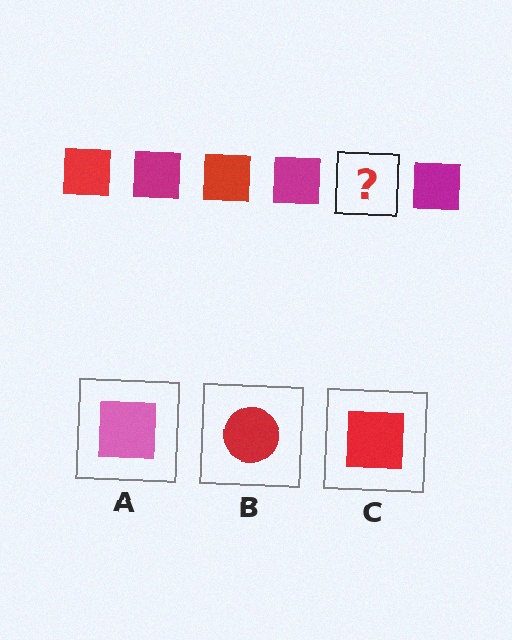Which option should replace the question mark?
Option C.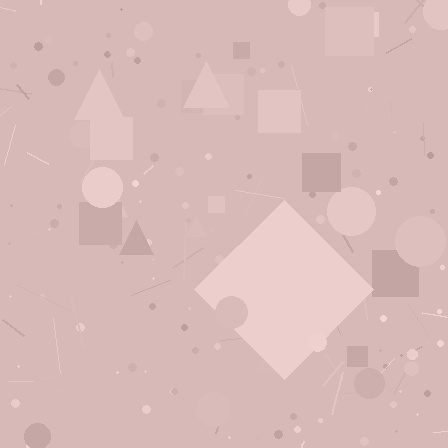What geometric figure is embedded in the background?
A diamond is embedded in the background.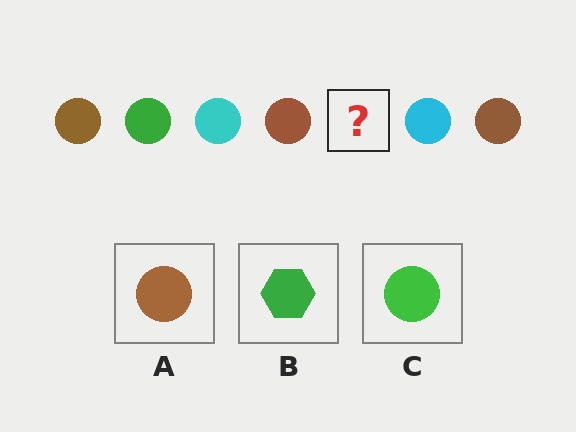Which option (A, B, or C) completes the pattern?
C.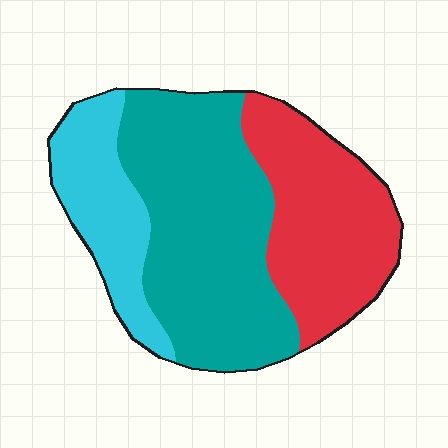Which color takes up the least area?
Cyan, at roughly 20%.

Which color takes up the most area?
Teal, at roughly 45%.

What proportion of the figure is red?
Red takes up between a sixth and a third of the figure.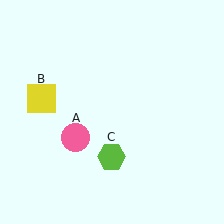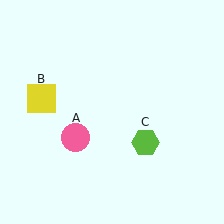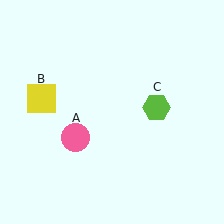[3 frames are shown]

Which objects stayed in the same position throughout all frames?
Pink circle (object A) and yellow square (object B) remained stationary.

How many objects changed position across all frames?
1 object changed position: lime hexagon (object C).